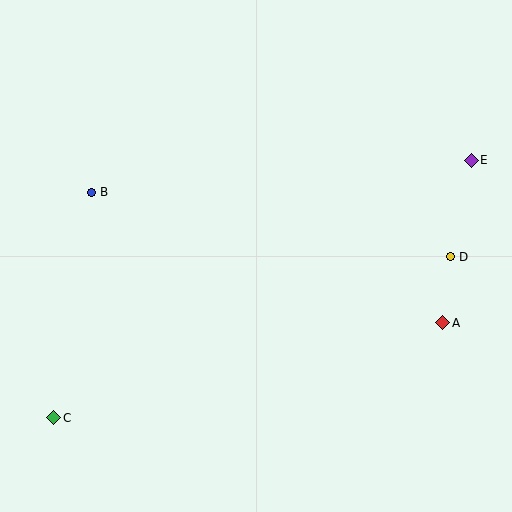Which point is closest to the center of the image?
Point B at (91, 192) is closest to the center.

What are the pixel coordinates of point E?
Point E is at (471, 160).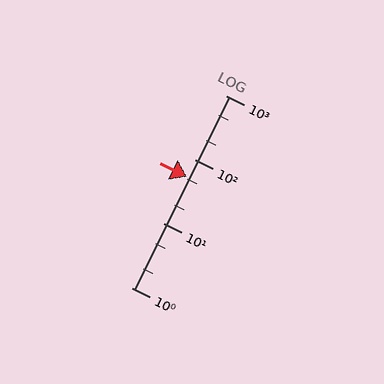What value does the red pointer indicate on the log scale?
The pointer indicates approximately 54.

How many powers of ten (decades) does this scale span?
The scale spans 3 decades, from 1 to 1000.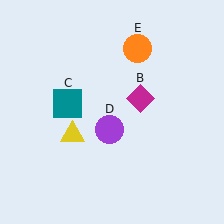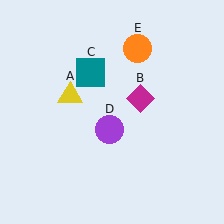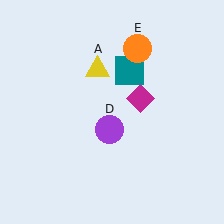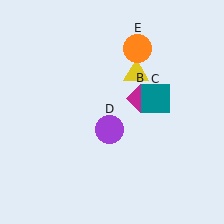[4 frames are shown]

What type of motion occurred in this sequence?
The yellow triangle (object A), teal square (object C) rotated clockwise around the center of the scene.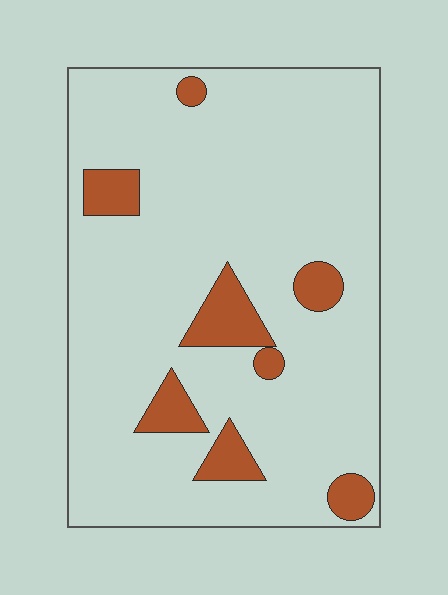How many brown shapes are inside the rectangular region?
8.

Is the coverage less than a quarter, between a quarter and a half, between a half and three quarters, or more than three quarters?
Less than a quarter.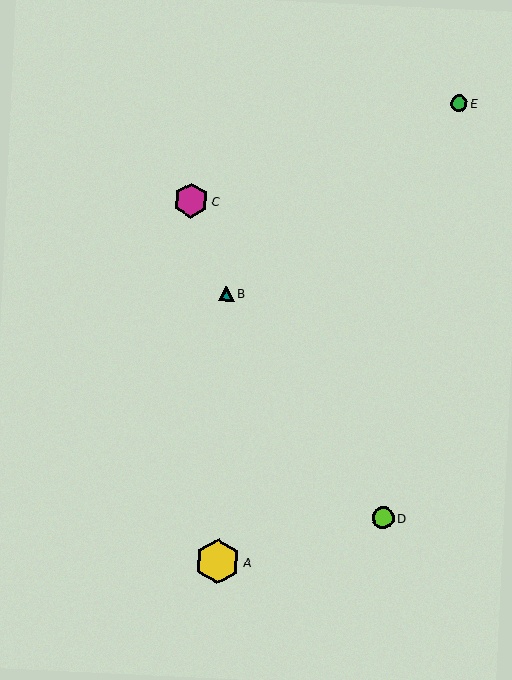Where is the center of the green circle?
The center of the green circle is at (459, 103).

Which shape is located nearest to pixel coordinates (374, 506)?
The lime circle (labeled D) at (383, 518) is nearest to that location.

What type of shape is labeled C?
Shape C is a magenta hexagon.